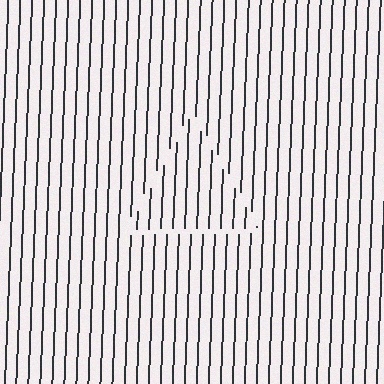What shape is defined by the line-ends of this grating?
An illusory triangle. The interior of the shape contains the same grating, shifted by half a period — the contour is defined by the phase discontinuity where line-ends from the inner and outer gratings abut.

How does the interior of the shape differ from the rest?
The interior of the shape contains the same grating, shifted by half a period — the contour is defined by the phase discontinuity where line-ends from the inner and outer gratings abut.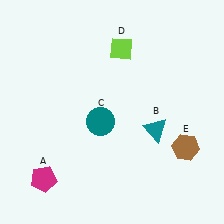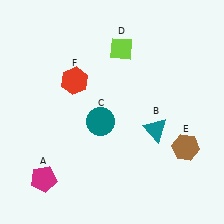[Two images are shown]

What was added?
A red hexagon (F) was added in Image 2.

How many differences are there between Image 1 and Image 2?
There is 1 difference between the two images.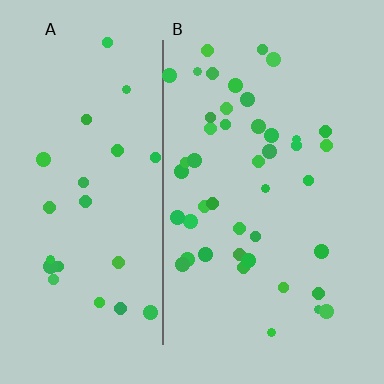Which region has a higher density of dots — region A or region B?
B (the right).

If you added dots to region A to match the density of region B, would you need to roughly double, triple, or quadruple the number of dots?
Approximately double.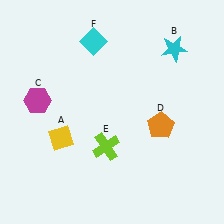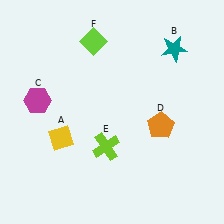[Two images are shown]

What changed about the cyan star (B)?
In Image 1, B is cyan. In Image 2, it changed to teal.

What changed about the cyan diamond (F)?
In Image 1, F is cyan. In Image 2, it changed to lime.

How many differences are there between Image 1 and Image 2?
There are 2 differences between the two images.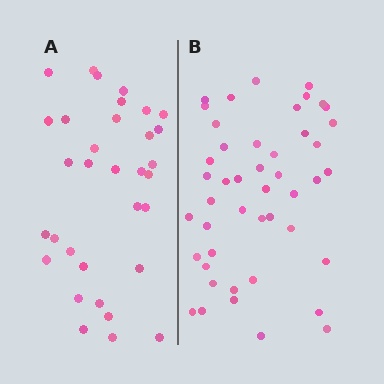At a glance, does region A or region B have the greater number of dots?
Region B (the right region) has more dots.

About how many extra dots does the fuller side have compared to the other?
Region B has approximately 15 more dots than region A.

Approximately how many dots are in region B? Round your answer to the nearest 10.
About 50 dots. (The exact count is 46, which rounds to 50.)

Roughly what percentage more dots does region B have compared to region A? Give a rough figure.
About 40% more.